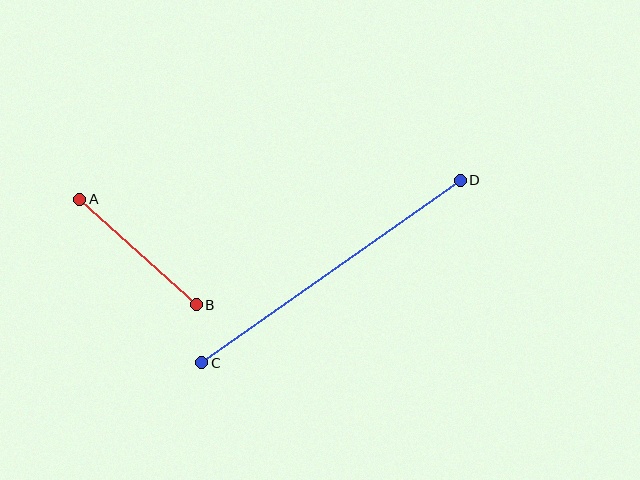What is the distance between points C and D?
The distance is approximately 316 pixels.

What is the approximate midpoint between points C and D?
The midpoint is at approximately (331, 271) pixels.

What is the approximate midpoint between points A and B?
The midpoint is at approximately (138, 252) pixels.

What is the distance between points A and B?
The distance is approximately 157 pixels.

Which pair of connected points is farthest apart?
Points C and D are farthest apart.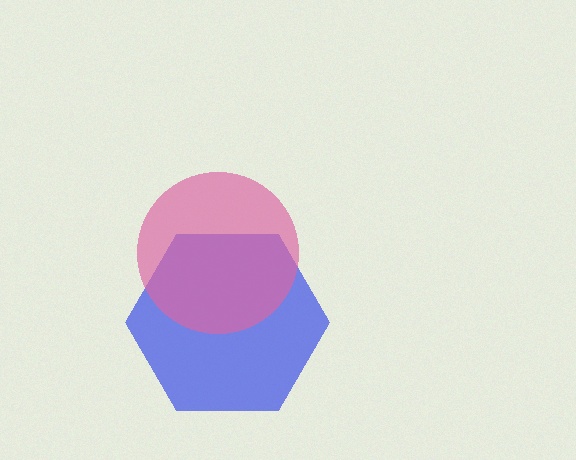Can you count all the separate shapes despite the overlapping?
Yes, there are 2 separate shapes.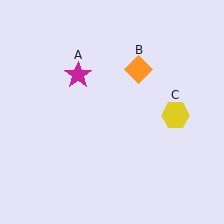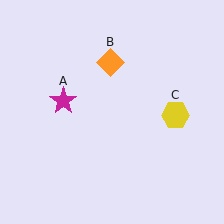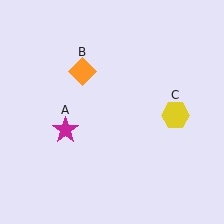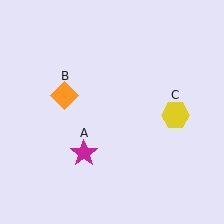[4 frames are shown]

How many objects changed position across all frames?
2 objects changed position: magenta star (object A), orange diamond (object B).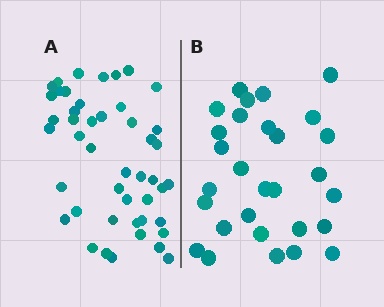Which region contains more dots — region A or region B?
Region A (the left region) has more dots.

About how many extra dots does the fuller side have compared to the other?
Region A has approximately 15 more dots than region B.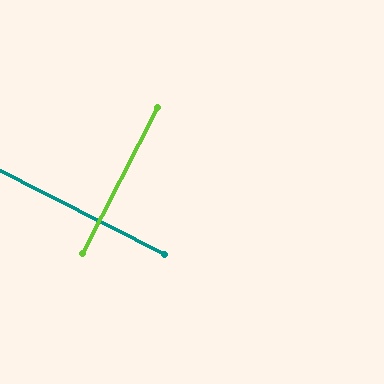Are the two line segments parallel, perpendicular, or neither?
Perpendicular — they meet at approximately 90°.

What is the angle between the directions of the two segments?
Approximately 90 degrees.